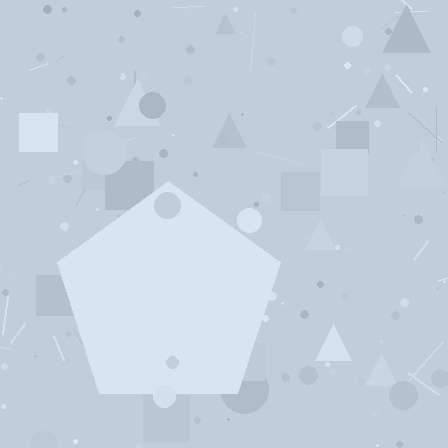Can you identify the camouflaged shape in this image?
The camouflaged shape is a pentagon.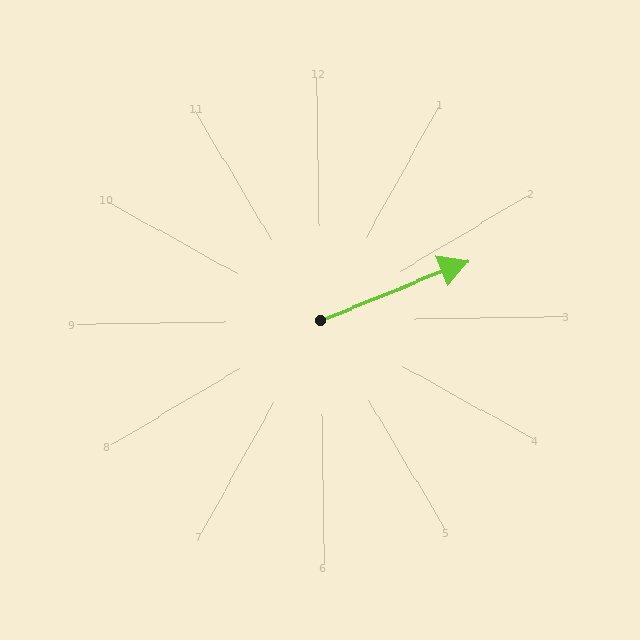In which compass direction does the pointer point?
East.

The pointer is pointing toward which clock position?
Roughly 2 o'clock.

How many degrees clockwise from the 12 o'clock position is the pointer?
Approximately 69 degrees.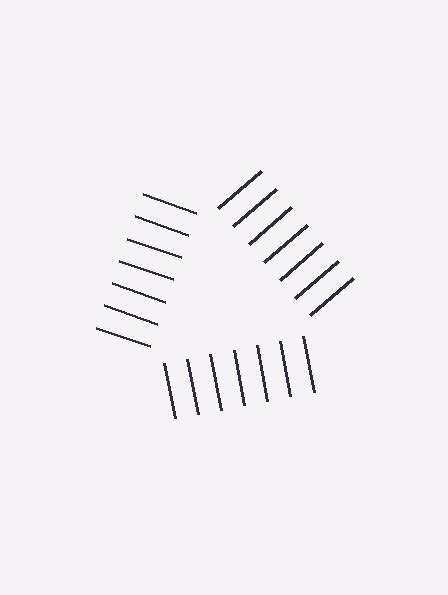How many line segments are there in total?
21 — 7 along each of the 3 edges.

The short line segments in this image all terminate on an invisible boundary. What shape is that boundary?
An illusory triangle — the line segments terminate on its edges but no continuous stroke is drawn.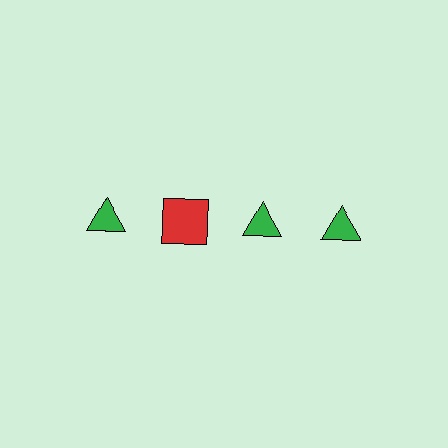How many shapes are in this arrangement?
There are 4 shapes arranged in a grid pattern.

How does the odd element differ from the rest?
It differs in both color (red instead of green) and shape (square instead of triangle).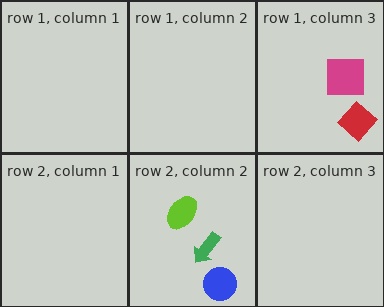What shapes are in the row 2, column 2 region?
The green arrow, the blue circle, the lime ellipse.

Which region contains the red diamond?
The row 1, column 3 region.